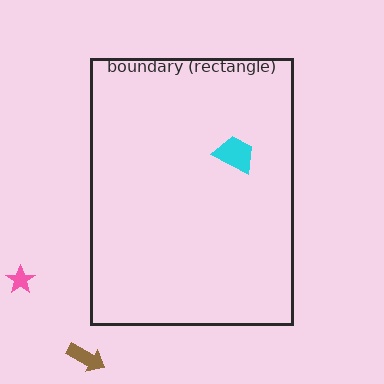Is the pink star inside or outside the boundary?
Outside.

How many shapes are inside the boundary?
1 inside, 2 outside.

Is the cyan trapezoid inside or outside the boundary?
Inside.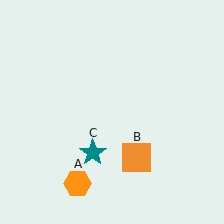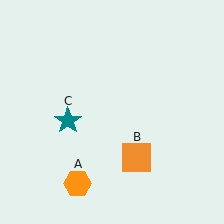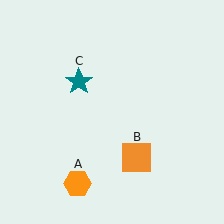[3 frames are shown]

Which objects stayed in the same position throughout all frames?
Orange hexagon (object A) and orange square (object B) remained stationary.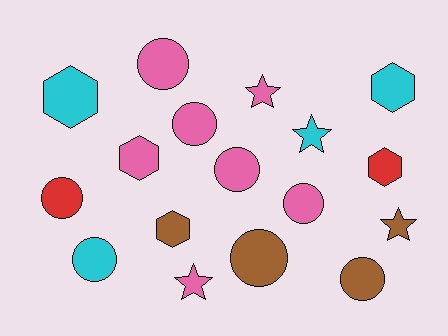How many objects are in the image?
There are 17 objects.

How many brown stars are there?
There is 1 brown star.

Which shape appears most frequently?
Circle, with 8 objects.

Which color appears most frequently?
Pink, with 7 objects.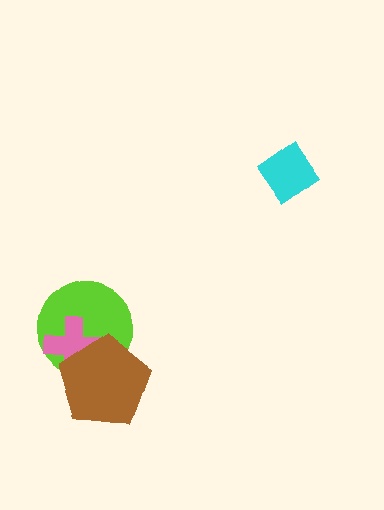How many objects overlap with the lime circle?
2 objects overlap with the lime circle.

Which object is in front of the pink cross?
The brown pentagon is in front of the pink cross.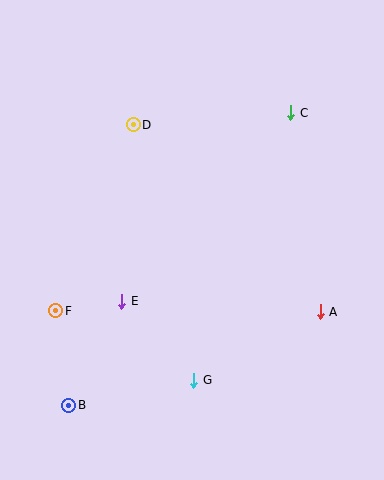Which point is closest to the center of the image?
Point E at (122, 301) is closest to the center.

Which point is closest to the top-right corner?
Point C is closest to the top-right corner.